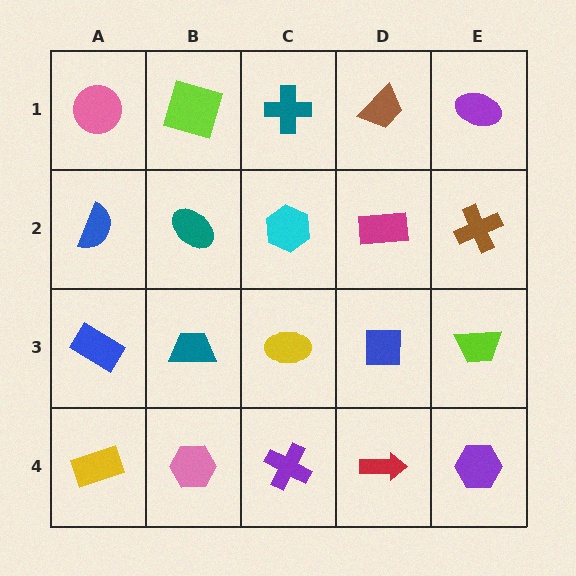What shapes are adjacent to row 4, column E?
A lime trapezoid (row 3, column E), a red arrow (row 4, column D).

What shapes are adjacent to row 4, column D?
A blue square (row 3, column D), a purple cross (row 4, column C), a purple hexagon (row 4, column E).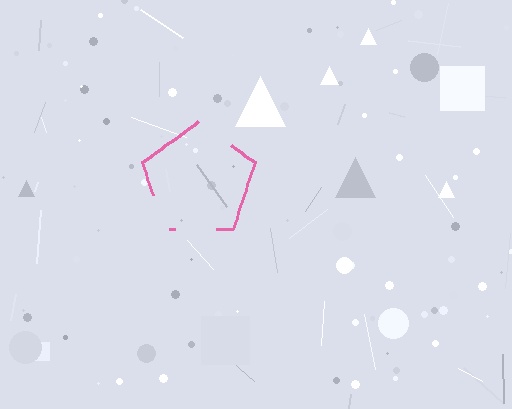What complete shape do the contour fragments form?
The contour fragments form a pentagon.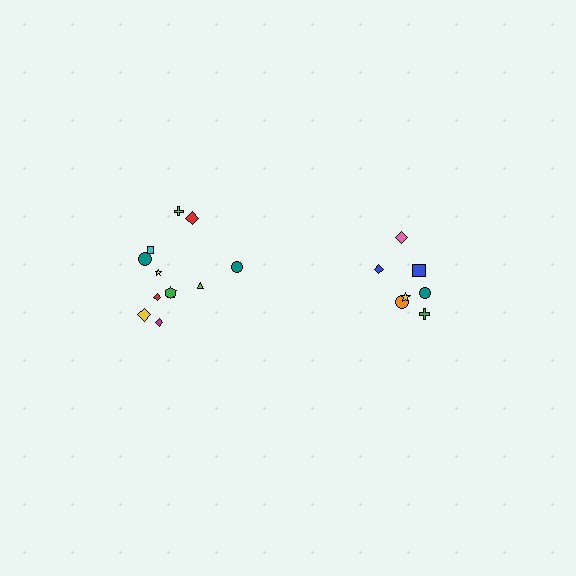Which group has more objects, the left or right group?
The left group.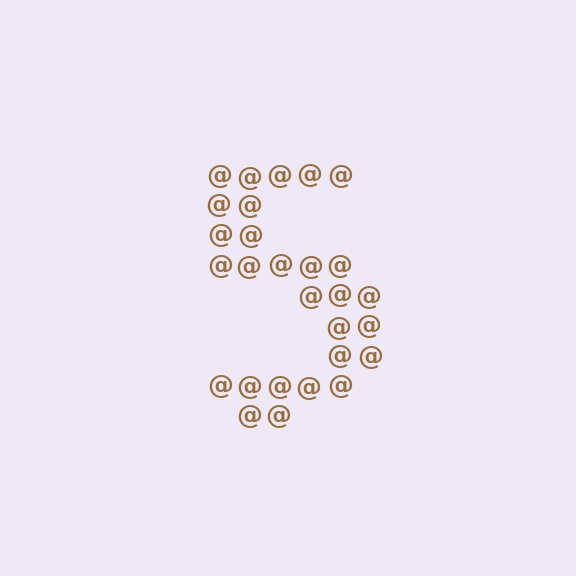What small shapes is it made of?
It is made of small at signs.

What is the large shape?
The large shape is the digit 5.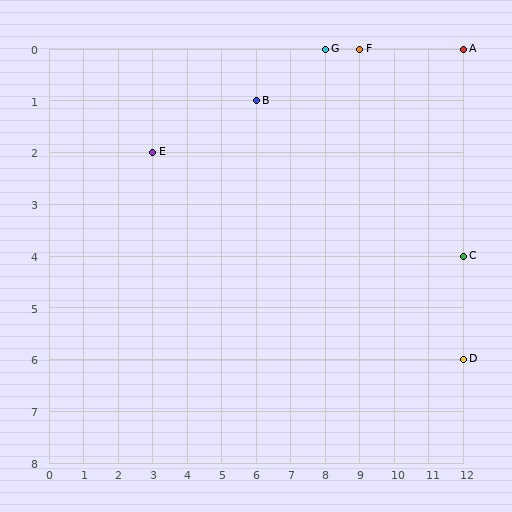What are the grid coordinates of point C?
Point C is at grid coordinates (12, 4).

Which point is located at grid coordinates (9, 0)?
Point F is at (9, 0).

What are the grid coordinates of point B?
Point B is at grid coordinates (6, 1).